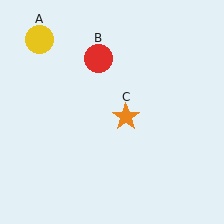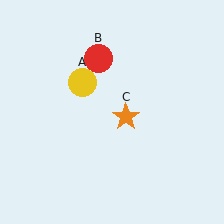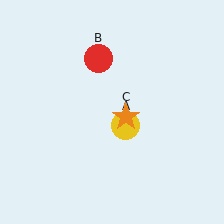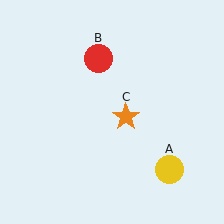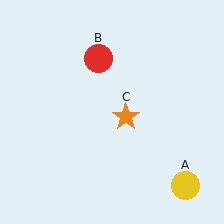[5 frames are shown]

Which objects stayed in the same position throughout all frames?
Red circle (object B) and orange star (object C) remained stationary.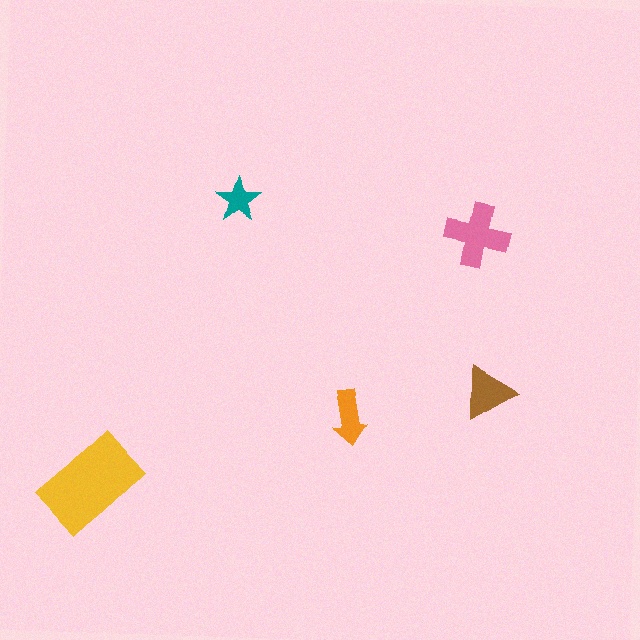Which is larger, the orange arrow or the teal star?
The orange arrow.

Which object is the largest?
The yellow rectangle.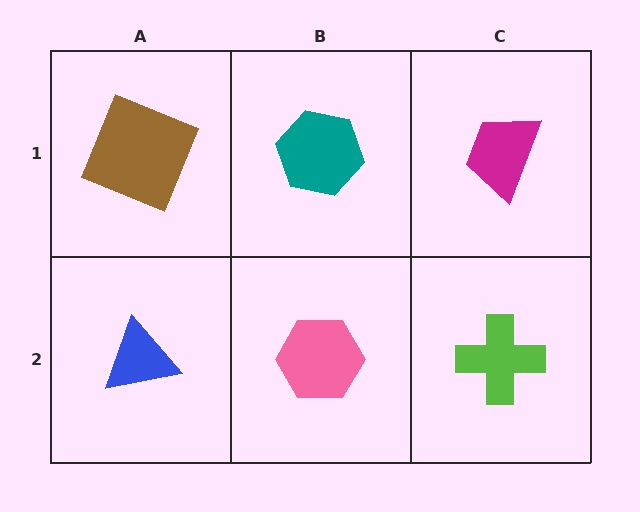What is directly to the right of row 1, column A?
A teal hexagon.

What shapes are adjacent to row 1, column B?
A pink hexagon (row 2, column B), a brown square (row 1, column A), a magenta trapezoid (row 1, column C).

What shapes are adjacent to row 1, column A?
A blue triangle (row 2, column A), a teal hexagon (row 1, column B).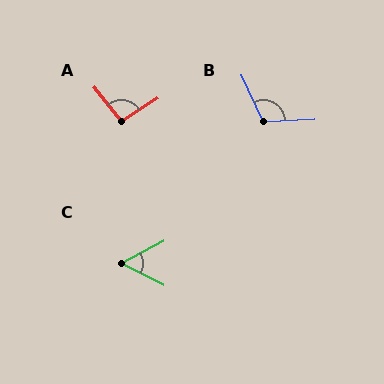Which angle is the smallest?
C, at approximately 55 degrees.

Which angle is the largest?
B, at approximately 112 degrees.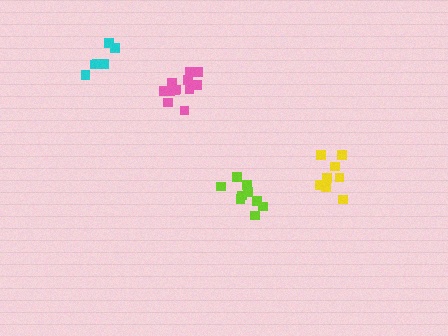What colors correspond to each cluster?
The clusters are colored: cyan, yellow, lime, pink.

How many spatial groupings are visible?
There are 4 spatial groupings.